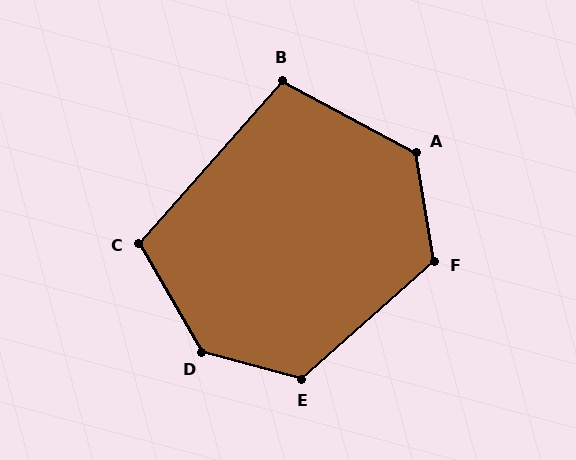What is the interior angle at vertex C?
Approximately 109 degrees (obtuse).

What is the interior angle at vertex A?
Approximately 128 degrees (obtuse).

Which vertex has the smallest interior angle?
B, at approximately 103 degrees.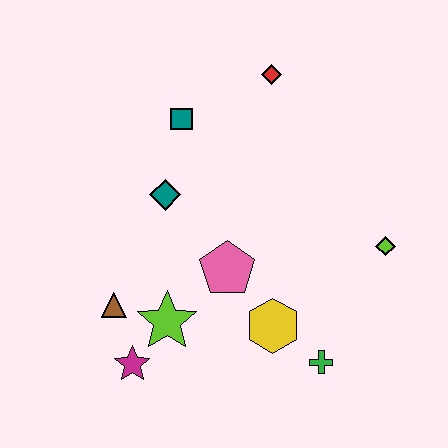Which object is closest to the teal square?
The teal diamond is closest to the teal square.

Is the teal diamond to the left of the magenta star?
No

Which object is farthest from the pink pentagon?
The red diamond is farthest from the pink pentagon.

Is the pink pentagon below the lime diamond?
Yes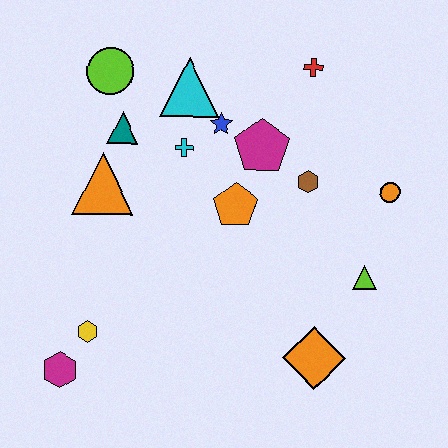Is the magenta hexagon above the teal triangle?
No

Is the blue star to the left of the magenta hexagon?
No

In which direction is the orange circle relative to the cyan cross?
The orange circle is to the right of the cyan cross.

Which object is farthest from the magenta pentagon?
The magenta hexagon is farthest from the magenta pentagon.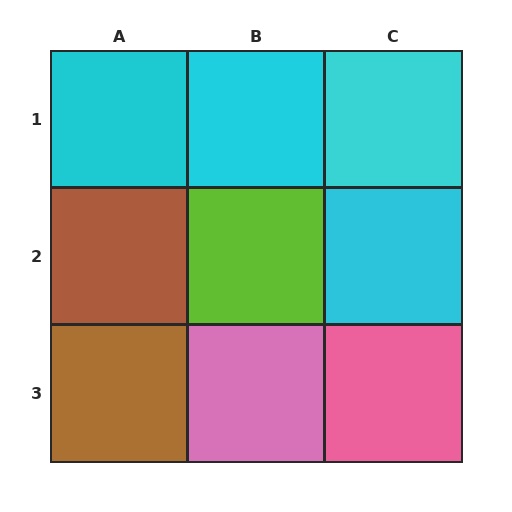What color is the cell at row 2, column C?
Cyan.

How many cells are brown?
2 cells are brown.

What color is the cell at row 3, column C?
Pink.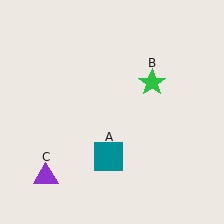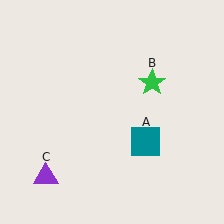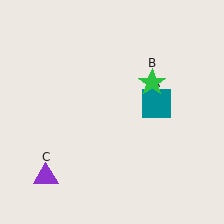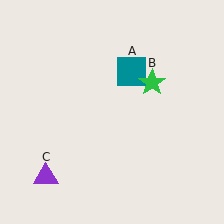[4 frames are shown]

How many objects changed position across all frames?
1 object changed position: teal square (object A).